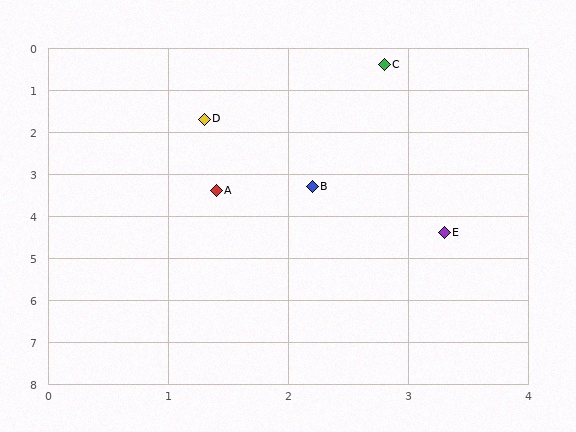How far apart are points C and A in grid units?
Points C and A are about 3.3 grid units apart.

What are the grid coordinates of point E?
Point E is at approximately (3.3, 4.4).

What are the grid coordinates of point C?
Point C is at approximately (2.8, 0.4).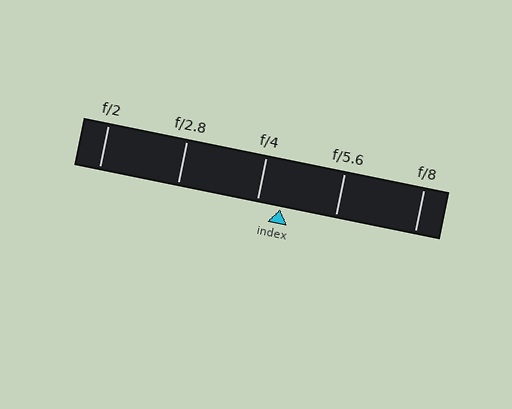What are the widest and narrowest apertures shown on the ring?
The widest aperture shown is f/2 and the narrowest is f/8.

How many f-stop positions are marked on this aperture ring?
There are 5 f-stop positions marked.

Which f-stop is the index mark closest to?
The index mark is closest to f/4.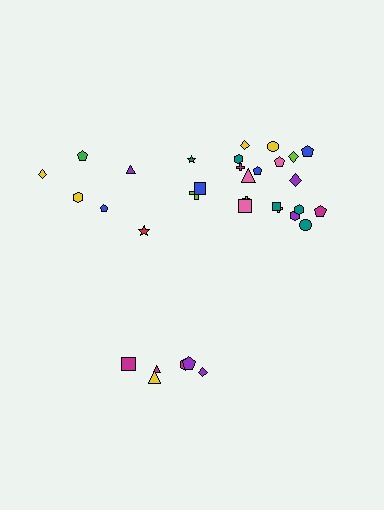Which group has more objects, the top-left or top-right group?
The top-right group.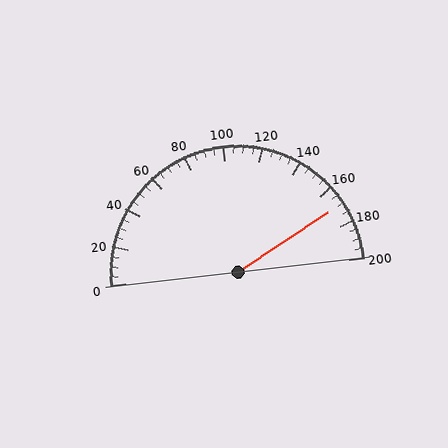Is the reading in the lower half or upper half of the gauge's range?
The reading is in the upper half of the range (0 to 200).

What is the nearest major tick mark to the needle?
The nearest major tick mark is 160.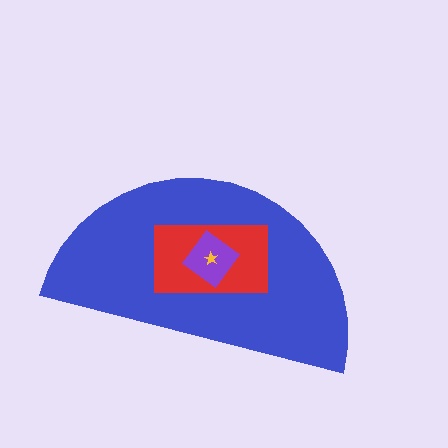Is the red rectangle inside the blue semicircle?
Yes.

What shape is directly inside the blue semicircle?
The red rectangle.